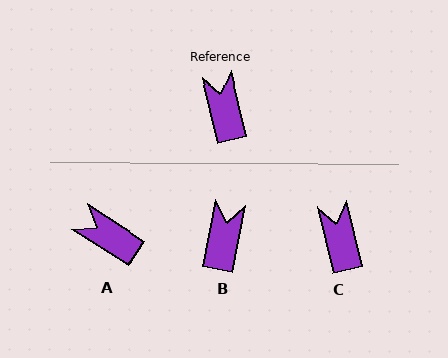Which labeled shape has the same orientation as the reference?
C.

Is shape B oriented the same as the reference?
No, it is off by about 25 degrees.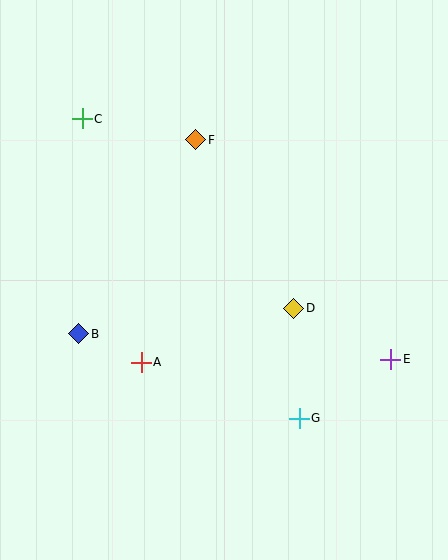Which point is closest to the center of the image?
Point D at (294, 308) is closest to the center.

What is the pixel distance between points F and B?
The distance between F and B is 226 pixels.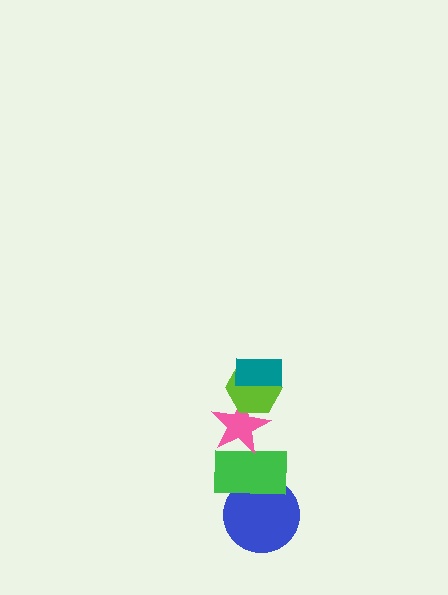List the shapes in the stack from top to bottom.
From top to bottom: the teal rectangle, the lime hexagon, the pink star, the green rectangle, the blue circle.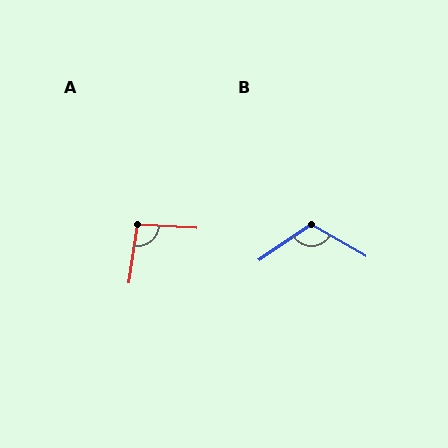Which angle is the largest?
B, at approximately 116 degrees.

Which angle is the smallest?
A, at approximately 95 degrees.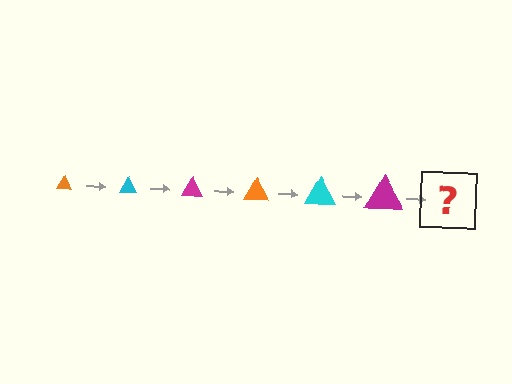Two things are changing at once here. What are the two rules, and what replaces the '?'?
The two rules are that the triangle grows larger each step and the color cycles through orange, cyan, and magenta. The '?' should be an orange triangle, larger than the previous one.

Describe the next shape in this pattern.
It should be an orange triangle, larger than the previous one.